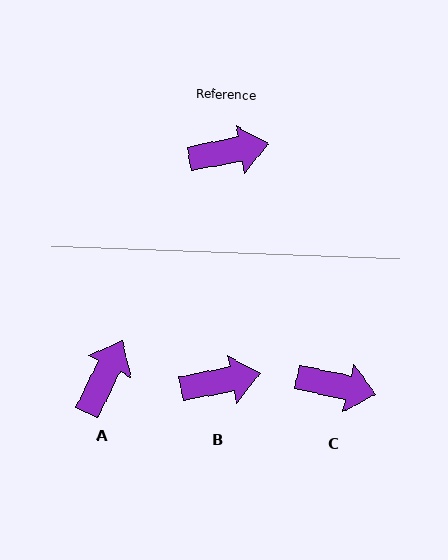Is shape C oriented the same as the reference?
No, it is off by about 23 degrees.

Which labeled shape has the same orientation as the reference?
B.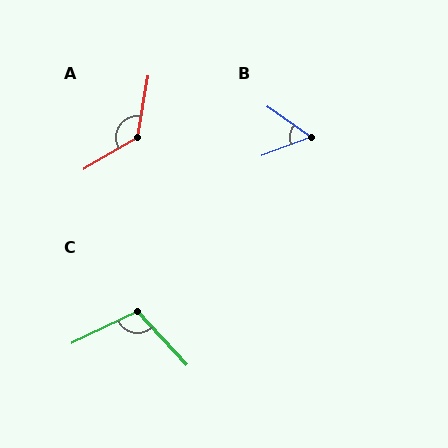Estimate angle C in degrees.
Approximately 107 degrees.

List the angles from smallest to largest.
B (55°), C (107°), A (130°).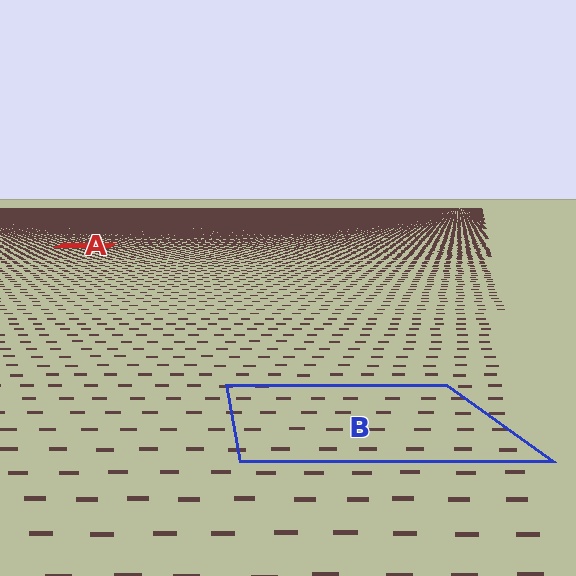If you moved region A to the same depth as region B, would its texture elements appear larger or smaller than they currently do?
They would appear larger. At a closer depth, the same texture elements are projected at a bigger on-screen size.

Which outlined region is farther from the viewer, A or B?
Region A is farther from the viewer — the texture elements inside it appear smaller and more densely packed.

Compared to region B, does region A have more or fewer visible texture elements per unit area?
Region A has more texture elements per unit area — they are packed more densely because it is farther away.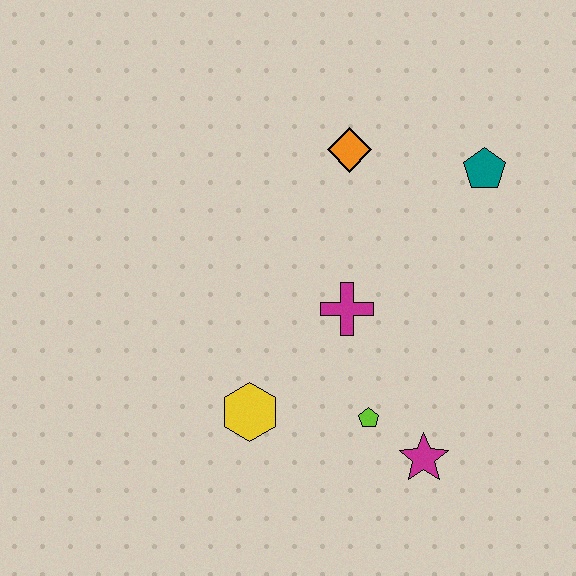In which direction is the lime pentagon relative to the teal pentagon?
The lime pentagon is below the teal pentagon.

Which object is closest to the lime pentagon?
The magenta star is closest to the lime pentagon.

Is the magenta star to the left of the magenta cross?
No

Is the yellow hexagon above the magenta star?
Yes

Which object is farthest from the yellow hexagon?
The teal pentagon is farthest from the yellow hexagon.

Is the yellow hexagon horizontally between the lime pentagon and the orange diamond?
No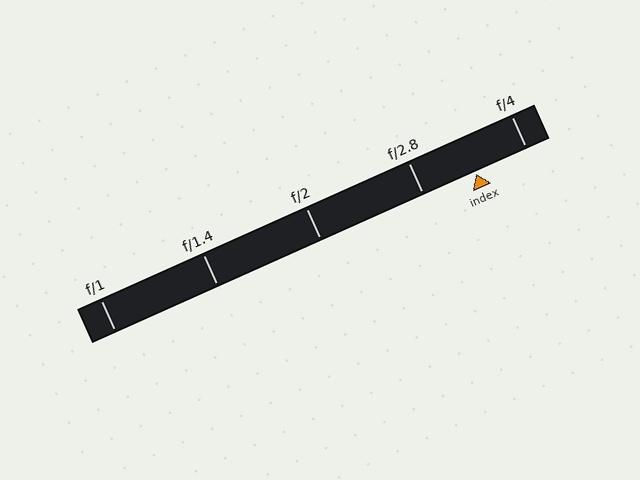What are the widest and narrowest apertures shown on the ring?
The widest aperture shown is f/1 and the narrowest is f/4.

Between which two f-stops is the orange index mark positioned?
The index mark is between f/2.8 and f/4.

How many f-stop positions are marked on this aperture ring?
There are 5 f-stop positions marked.